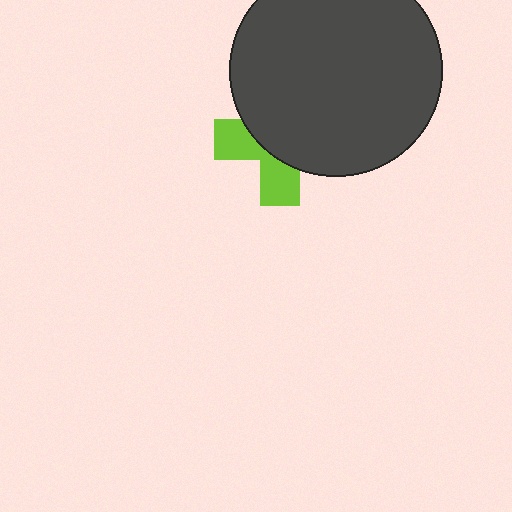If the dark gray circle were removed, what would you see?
You would see the complete lime cross.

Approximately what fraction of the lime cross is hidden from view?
Roughly 62% of the lime cross is hidden behind the dark gray circle.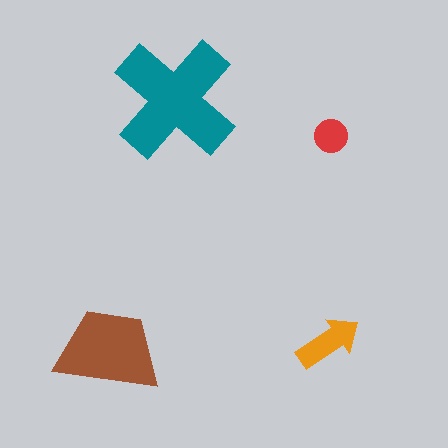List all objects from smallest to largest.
The red circle, the orange arrow, the brown trapezoid, the teal cross.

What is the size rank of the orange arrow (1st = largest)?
3rd.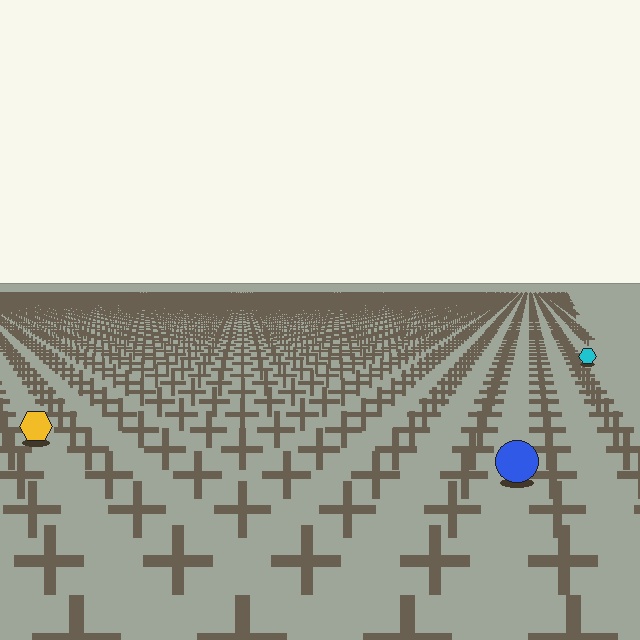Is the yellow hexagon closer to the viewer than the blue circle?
No. The blue circle is closer — you can tell from the texture gradient: the ground texture is coarser near it.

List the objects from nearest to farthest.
From nearest to farthest: the blue circle, the yellow hexagon, the cyan hexagon.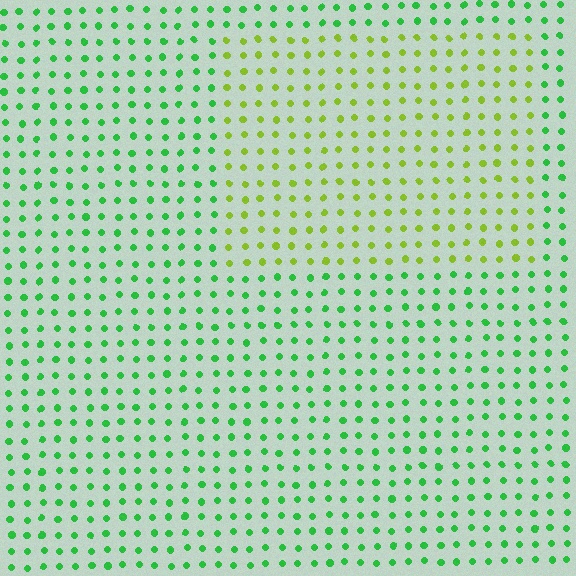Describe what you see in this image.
The image is filled with small green elements in a uniform arrangement. A rectangle-shaped region is visible where the elements are tinted to a slightly different hue, forming a subtle color boundary.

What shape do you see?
I see a rectangle.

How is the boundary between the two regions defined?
The boundary is defined purely by a slight shift in hue (about 45 degrees). Spacing, size, and orientation are identical on both sides.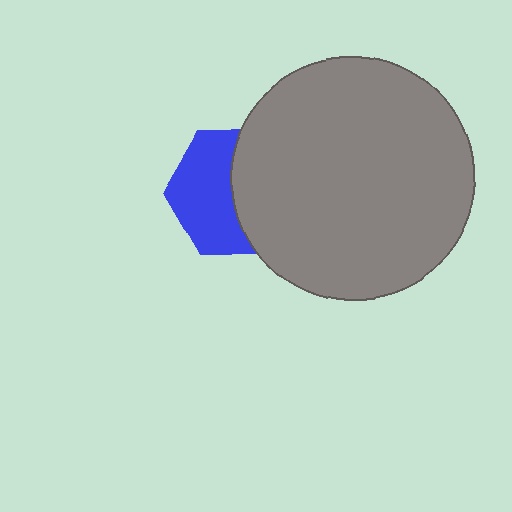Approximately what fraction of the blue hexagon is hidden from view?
Roughly 49% of the blue hexagon is hidden behind the gray circle.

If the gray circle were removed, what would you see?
You would see the complete blue hexagon.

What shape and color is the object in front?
The object in front is a gray circle.